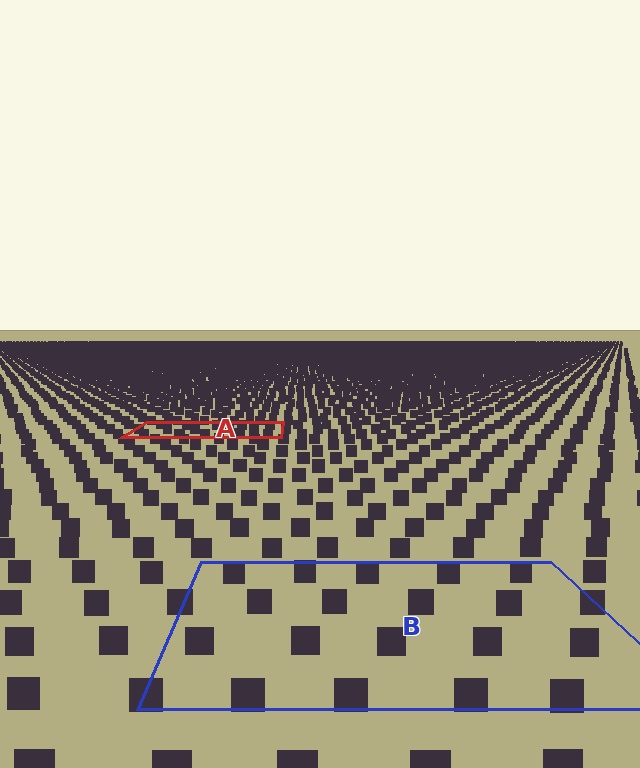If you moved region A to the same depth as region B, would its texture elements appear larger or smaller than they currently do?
They would appear larger. At a closer depth, the same texture elements are projected at a bigger on-screen size.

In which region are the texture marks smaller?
The texture marks are smaller in region A, because it is farther away.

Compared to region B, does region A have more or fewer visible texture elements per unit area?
Region A has more texture elements per unit area — they are packed more densely because it is farther away.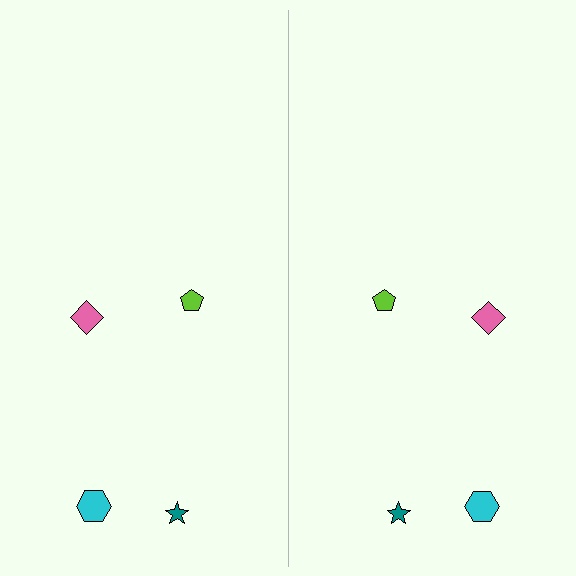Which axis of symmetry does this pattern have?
The pattern has a vertical axis of symmetry running through the center of the image.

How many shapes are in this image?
There are 8 shapes in this image.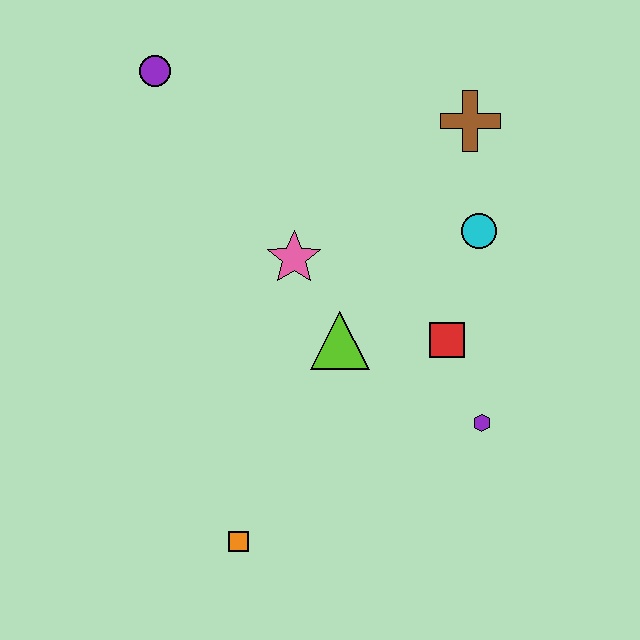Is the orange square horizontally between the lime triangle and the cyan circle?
No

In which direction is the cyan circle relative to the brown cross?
The cyan circle is below the brown cross.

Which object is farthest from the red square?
The purple circle is farthest from the red square.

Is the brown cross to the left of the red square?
No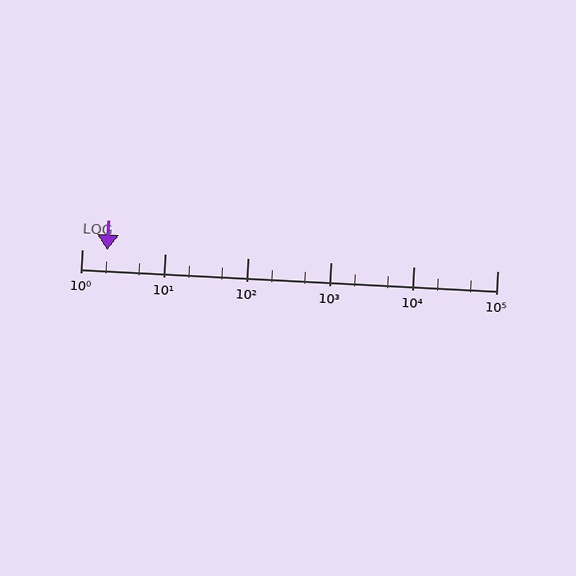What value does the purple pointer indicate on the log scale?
The pointer indicates approximately 2.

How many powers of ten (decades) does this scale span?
The scale spans 5 decades, from 1 to 100000.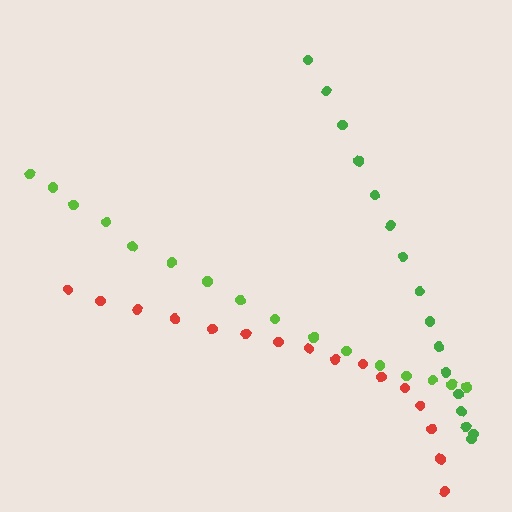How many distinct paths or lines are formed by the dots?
There are 3 distinct paths.